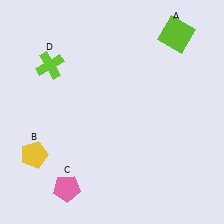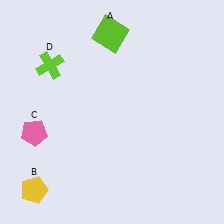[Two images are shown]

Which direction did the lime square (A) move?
The lime square (A) moved left.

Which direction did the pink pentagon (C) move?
The pink pentagon (C) moved up.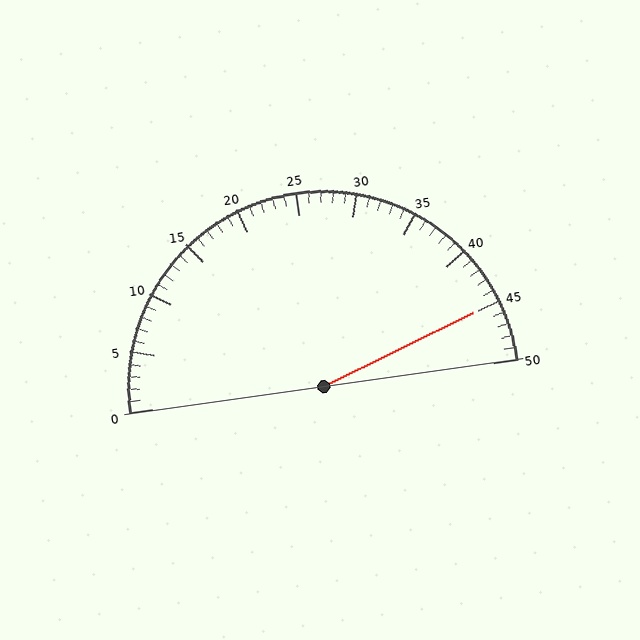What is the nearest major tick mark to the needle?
The nearest major tick mark is 45.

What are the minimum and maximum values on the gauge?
The gauge ranges from 0 to 50.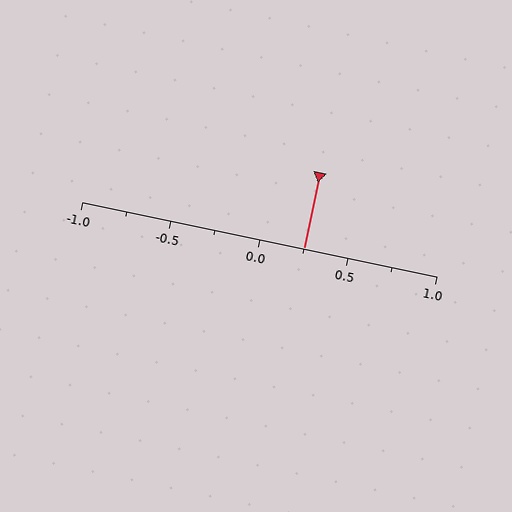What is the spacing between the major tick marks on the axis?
The major ticks are spaced 0.5 apart.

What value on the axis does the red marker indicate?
The marker indicates approximately 0.25.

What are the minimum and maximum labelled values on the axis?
The axis runs from -1.0 to 1.0.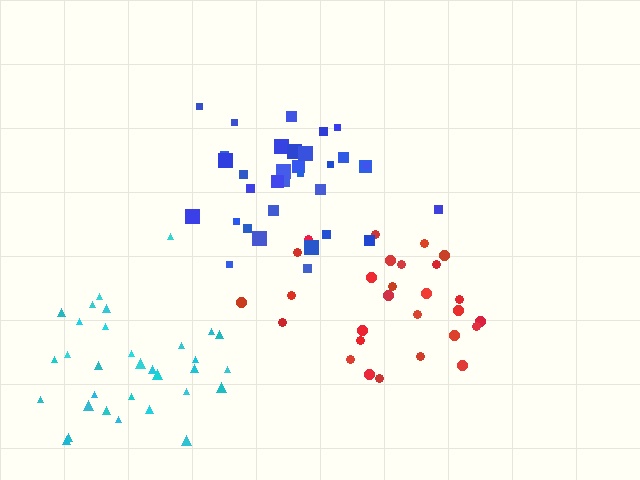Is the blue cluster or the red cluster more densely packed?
Blue.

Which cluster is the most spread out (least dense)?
Red.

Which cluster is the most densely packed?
Blue.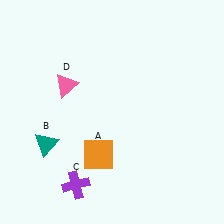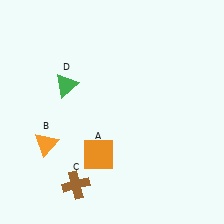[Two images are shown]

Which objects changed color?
B changed from teal to orange. C changed from purple to brown. D changed from pink to green.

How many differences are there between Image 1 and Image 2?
There are 3 differences between the two images.